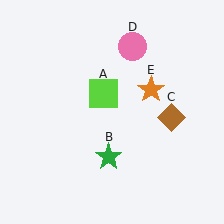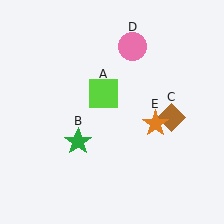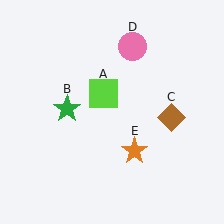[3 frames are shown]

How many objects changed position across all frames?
2 objects changed position: green star (object B), orange star (object E).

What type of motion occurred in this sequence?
The green star (object B), orange star (object E) rotated clockwise around the center of the scene.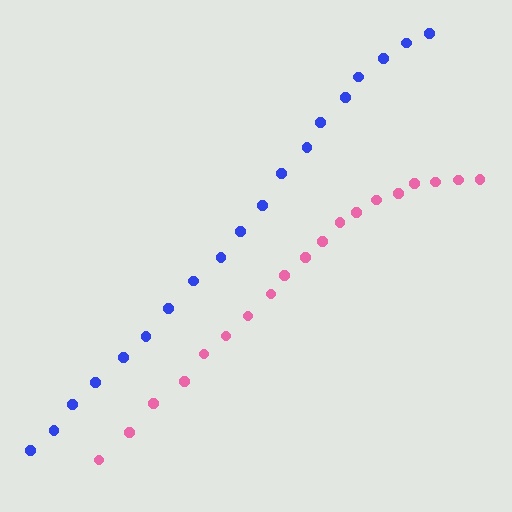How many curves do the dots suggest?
There are 2 distinct paths.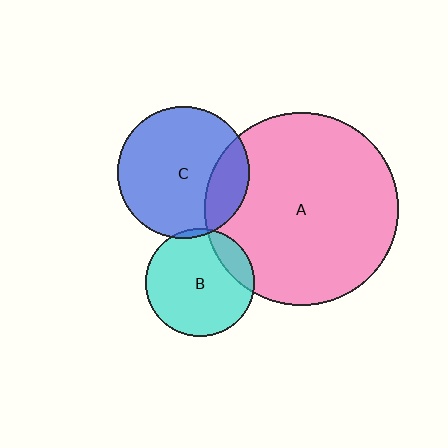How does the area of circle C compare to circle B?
Approximately 1.5 times.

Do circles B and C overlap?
Yes.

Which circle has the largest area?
Circle A (pink).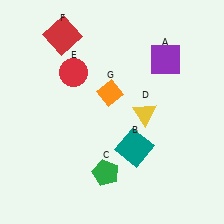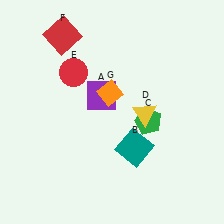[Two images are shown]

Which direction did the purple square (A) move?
The purple square (A) moved left.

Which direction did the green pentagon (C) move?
The green pentagon (C) moved up.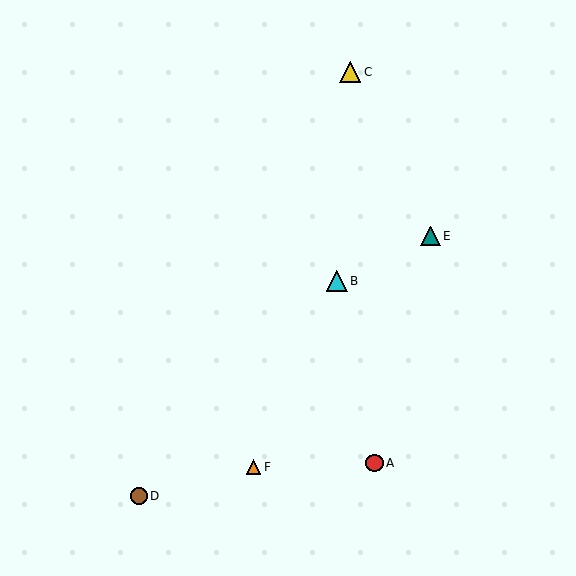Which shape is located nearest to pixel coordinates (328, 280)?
The cyan triangle (labeled B) at (337, 281) is nearest to that location.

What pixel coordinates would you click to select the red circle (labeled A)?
Click at (375, 463) to select the red circle A.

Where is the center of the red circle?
The center of the red circle is at (375, 463).